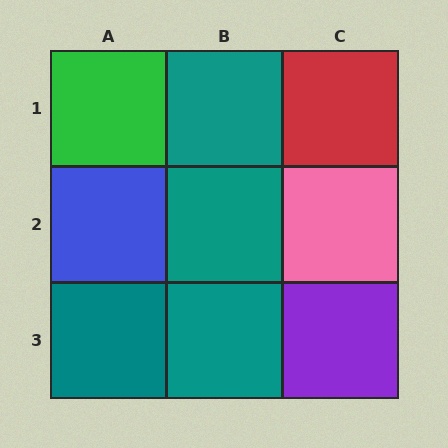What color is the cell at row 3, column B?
Teal.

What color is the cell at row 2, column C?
Pink.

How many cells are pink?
1 cell is pink.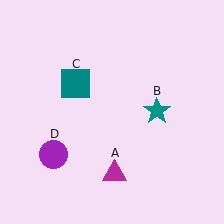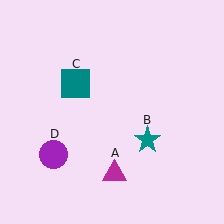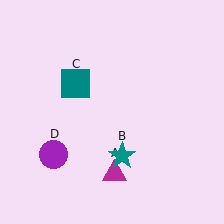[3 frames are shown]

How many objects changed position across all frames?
1 object changed position: teal star (object B).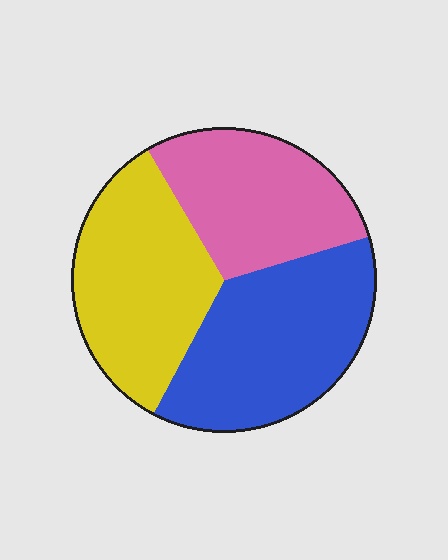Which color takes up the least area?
Pink, at roughly 30%.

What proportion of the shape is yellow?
Yellow takes up about one third (1/3) of the shape.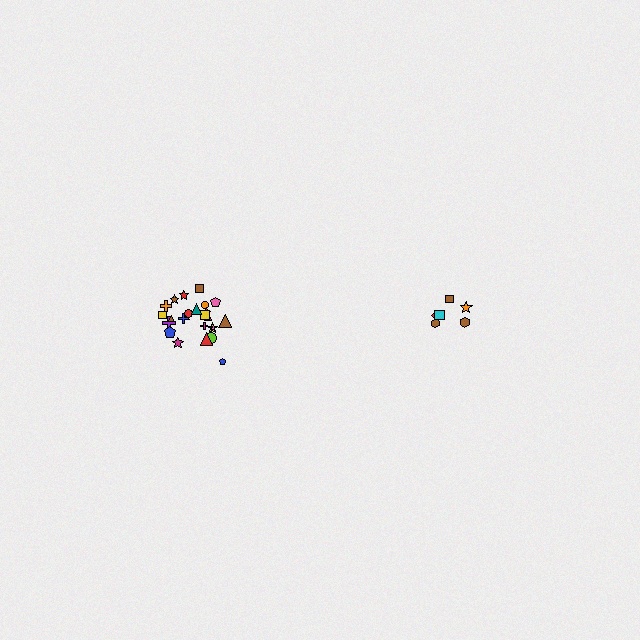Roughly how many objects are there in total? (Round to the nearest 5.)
Roughly 30 objects in total.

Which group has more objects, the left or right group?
The left group.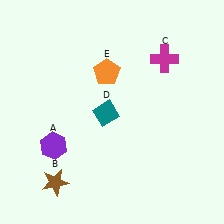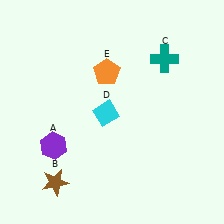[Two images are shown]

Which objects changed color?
C changed from magenta to teal. D changed from teal to cyan.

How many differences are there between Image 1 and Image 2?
There are 2 differences between the two images.